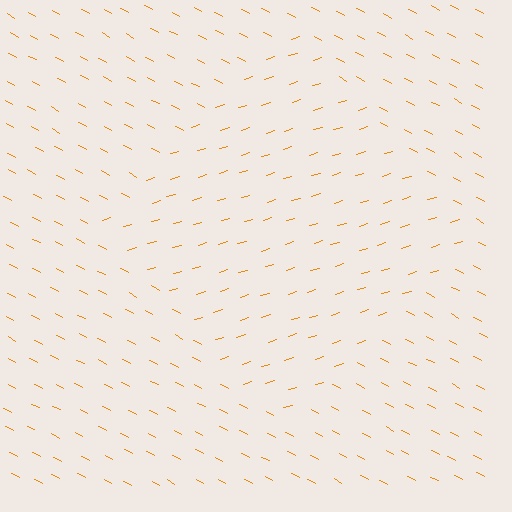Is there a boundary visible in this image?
Yes, there is a texture boundary formed by a change in line orientation.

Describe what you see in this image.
The image is filled with small orange line segments. A diamond region in the image has lines oriented differently from the surrounding lines, creating a visible texture boundary.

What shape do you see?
I see a diamond.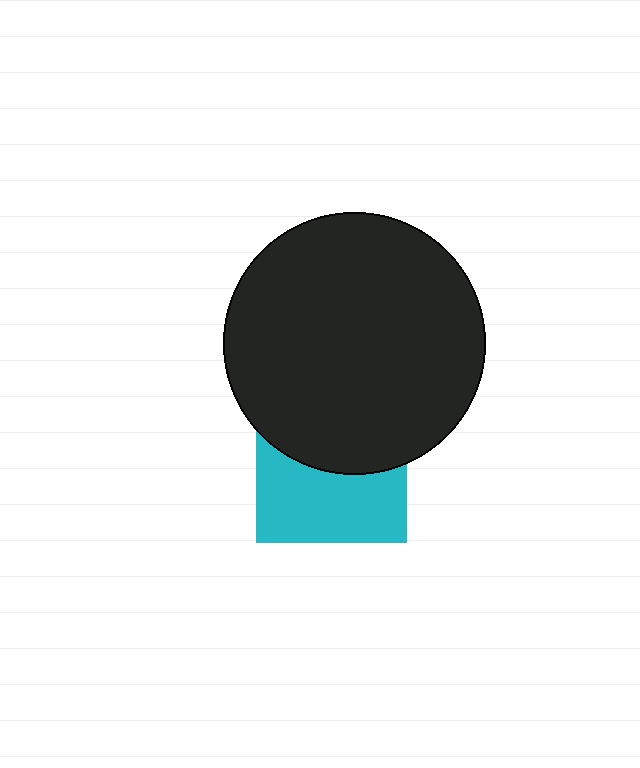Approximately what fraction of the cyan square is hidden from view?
Roughly 48% of the cyan square is hidden behind the black circle.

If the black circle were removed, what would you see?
You would see the complete cyan square.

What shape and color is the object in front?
The object in front is a black circle.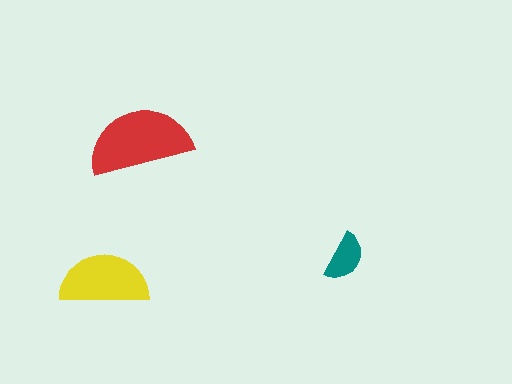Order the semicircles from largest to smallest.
the red one, the yellow one, the teal one.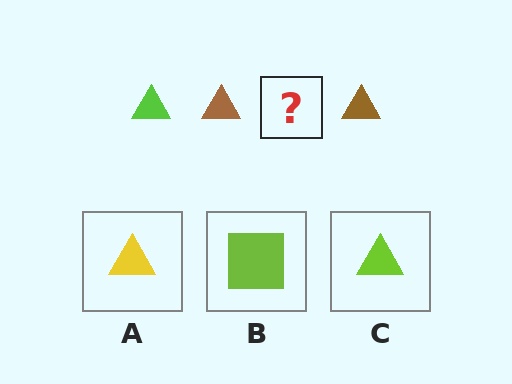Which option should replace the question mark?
Option C.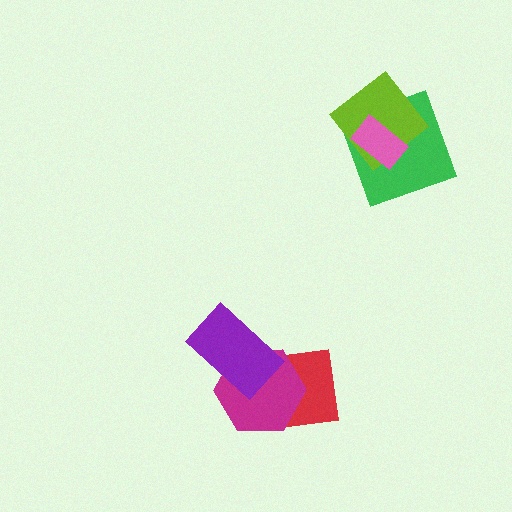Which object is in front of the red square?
The magenta hexagon is in front of the red square.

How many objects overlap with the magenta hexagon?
2 objects overlap with the magenta hexagon.